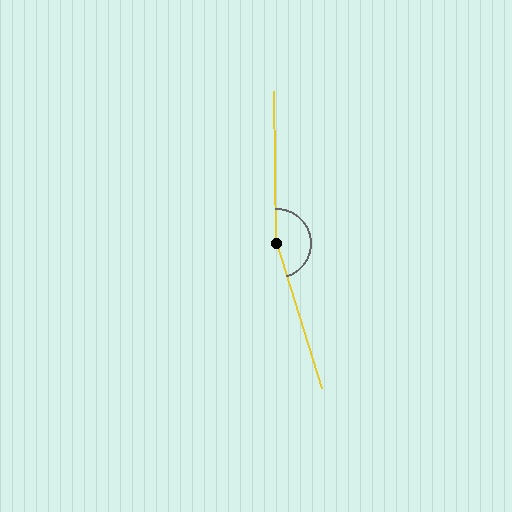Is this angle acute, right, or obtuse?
It is obtuse.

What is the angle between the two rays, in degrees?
Approximately 163 degrees.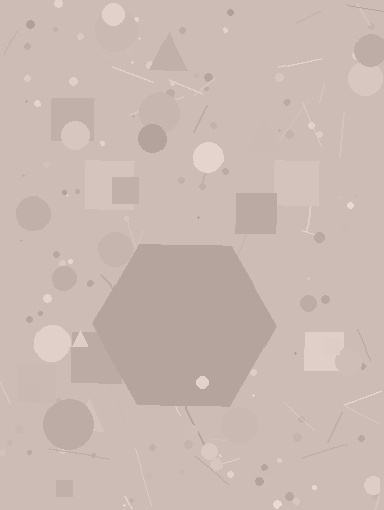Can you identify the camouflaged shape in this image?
The camouflaged shape is a hexagon.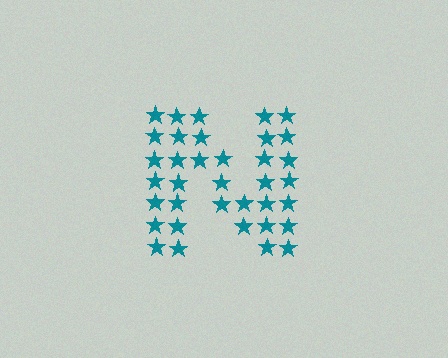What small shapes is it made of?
It is made of small stars.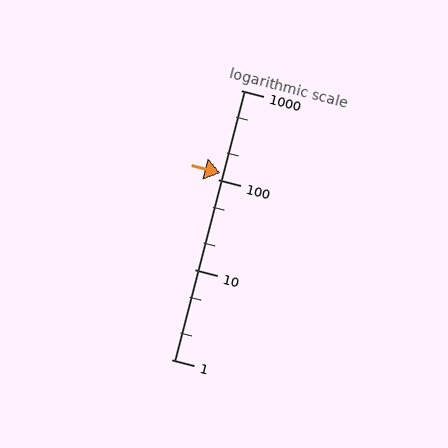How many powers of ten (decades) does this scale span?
The scale spans 3 decades, from 1 to 1000.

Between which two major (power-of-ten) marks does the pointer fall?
The pointer is between 100 and 1000.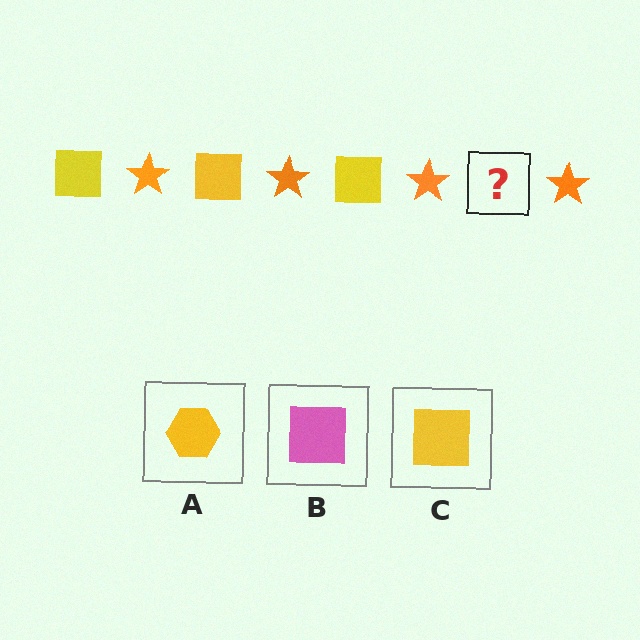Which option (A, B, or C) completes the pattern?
C.